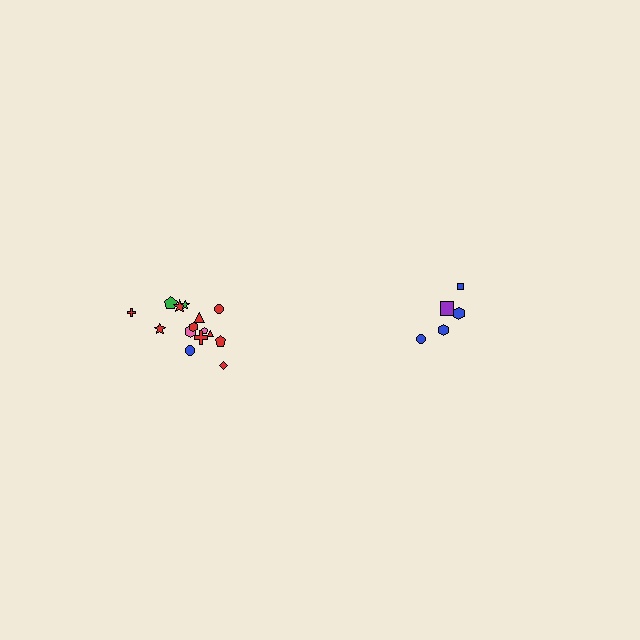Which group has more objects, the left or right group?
The left group.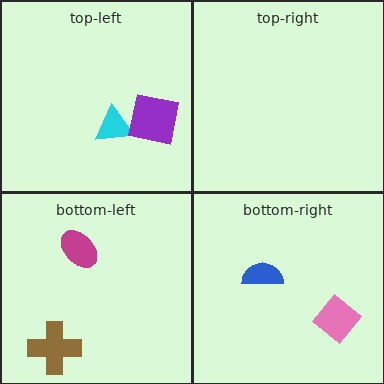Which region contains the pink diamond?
The bottom-right region.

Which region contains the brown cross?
The bottom-left region.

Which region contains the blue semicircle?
The bottom-right region.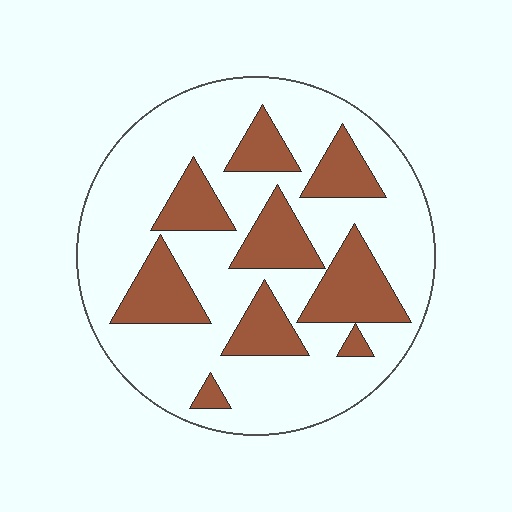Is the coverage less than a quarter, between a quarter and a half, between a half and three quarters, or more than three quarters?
Between a quarter and a half.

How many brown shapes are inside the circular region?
9.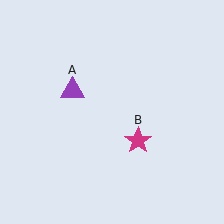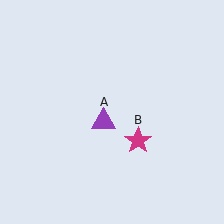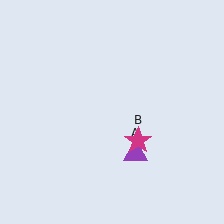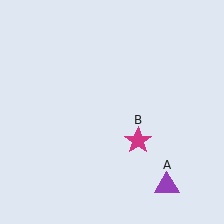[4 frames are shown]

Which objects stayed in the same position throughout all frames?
Magenta star (object B) remained stationary.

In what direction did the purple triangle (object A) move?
The purple triangle (object A) moved down and to the right.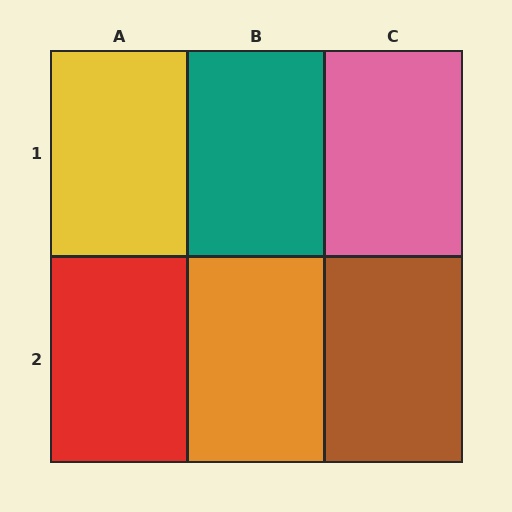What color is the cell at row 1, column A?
Yellow.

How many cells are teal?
1 cell is teal.